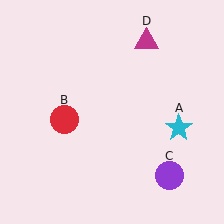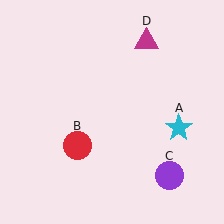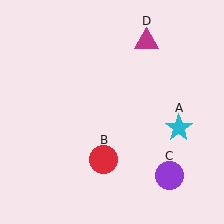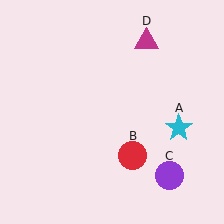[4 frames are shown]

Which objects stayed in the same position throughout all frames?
Cyan star (object A) and purple circle (object C) and magenta triangle (object D) remained stationary.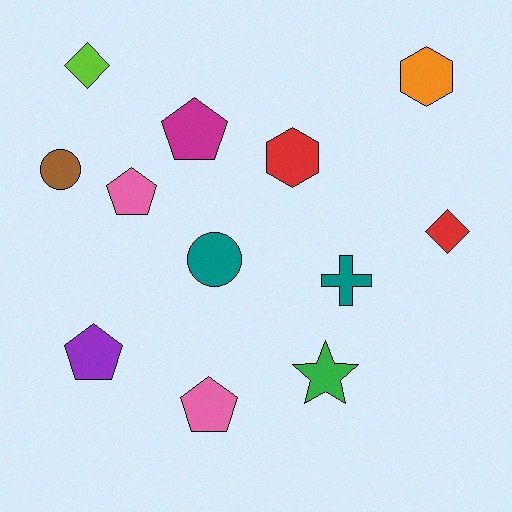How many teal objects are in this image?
There are 2 teal objects.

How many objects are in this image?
There are 12 objects.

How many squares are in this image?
There are no squares.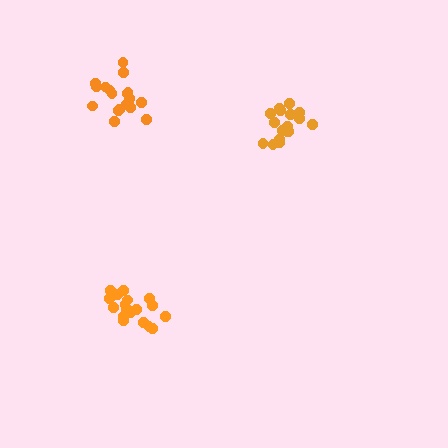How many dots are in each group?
Group 1: 17 dots, Group 2: 18 dots, Group 3: 20 dots (55 total).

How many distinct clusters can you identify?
There are 3 distinct clusters.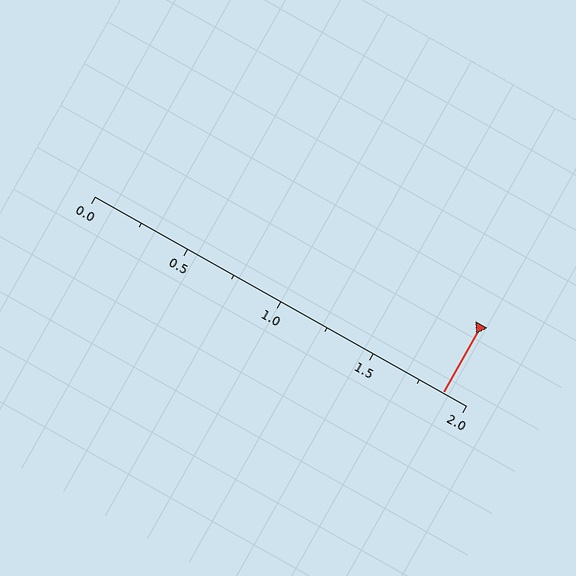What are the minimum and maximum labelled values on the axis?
The axis runs from 0.0 to 2.0.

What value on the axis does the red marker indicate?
The marker indicates approximately 1.88.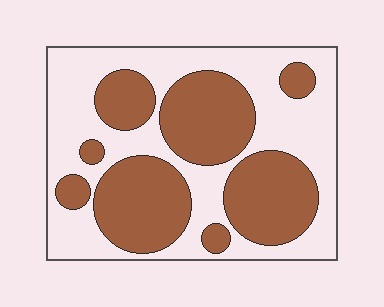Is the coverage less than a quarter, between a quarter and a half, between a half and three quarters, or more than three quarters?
Between a quarter and a half.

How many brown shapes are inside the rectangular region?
8.